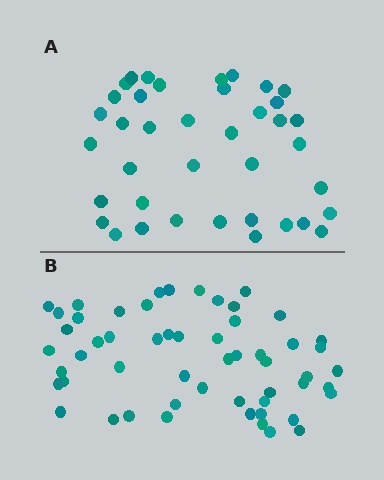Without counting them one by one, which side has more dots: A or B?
Region B (the bottom region) has more dots.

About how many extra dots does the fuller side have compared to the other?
Region B has approximately 15 more dots than region A.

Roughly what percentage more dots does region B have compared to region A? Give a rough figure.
About 40% more.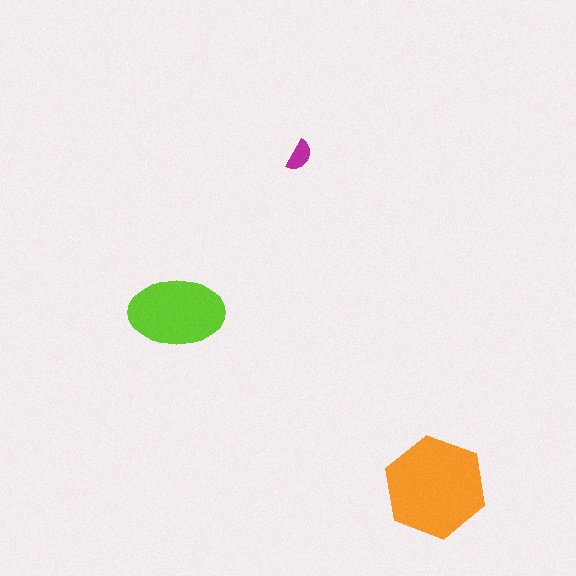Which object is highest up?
The magenta semicircle is topmost.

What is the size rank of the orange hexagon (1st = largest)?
1st.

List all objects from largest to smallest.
The orange hexagon, the lime ellipse, the magenta semicircle.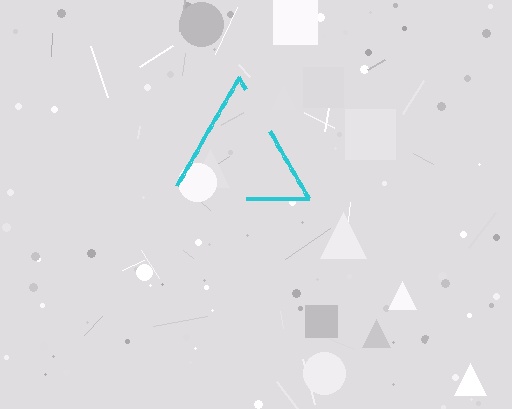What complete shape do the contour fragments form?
The contour fragments form a triangle.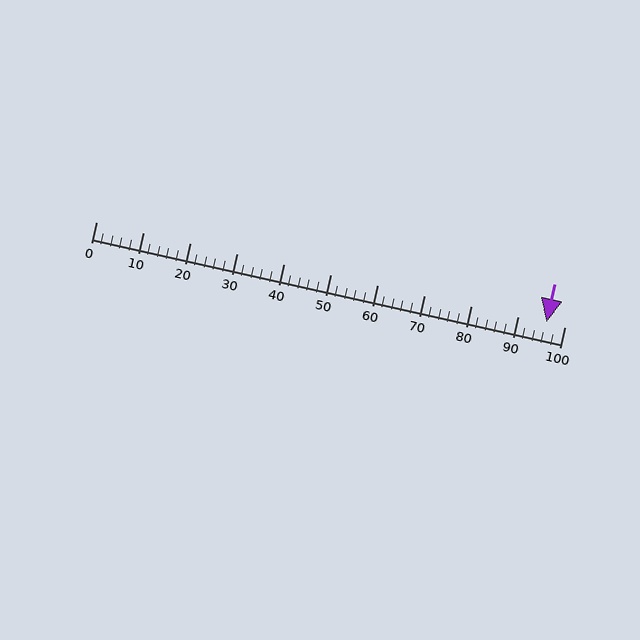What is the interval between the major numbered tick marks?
The major tick marks are spaced 10 units apart.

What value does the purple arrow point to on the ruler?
The purple arrow points to approximately 96.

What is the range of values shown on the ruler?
The ruler shows values from 0 to 100.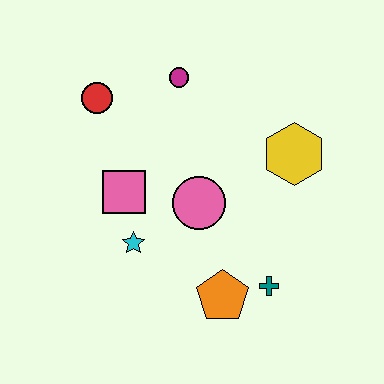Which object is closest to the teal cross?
The orange pentagon is closest to the teal cross.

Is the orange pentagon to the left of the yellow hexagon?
Yes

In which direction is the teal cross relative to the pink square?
The teal cross is to the right of the pink square.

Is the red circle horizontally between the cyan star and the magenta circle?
No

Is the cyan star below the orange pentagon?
No